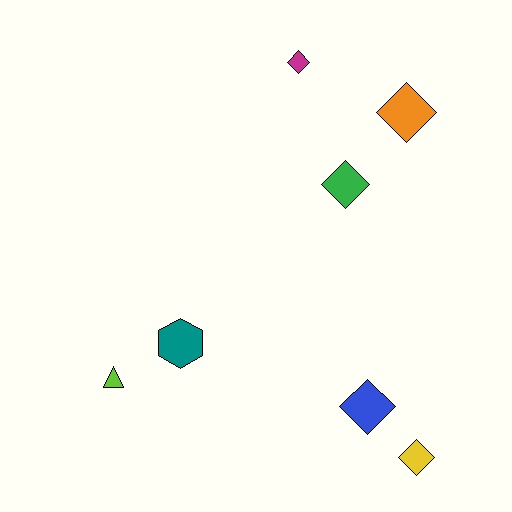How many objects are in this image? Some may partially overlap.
There are 7 objects.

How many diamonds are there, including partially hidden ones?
There are 5 diamonds.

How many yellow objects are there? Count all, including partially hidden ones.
There is 1 yellow object.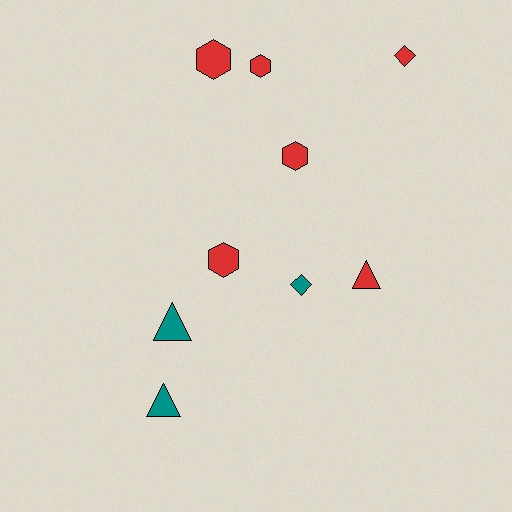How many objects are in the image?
There are 9 objects.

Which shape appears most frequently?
Hexagon, with 4 objects.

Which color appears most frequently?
Red, with 6 objects.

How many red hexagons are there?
There are 4 red hexagons.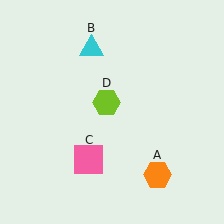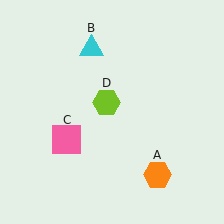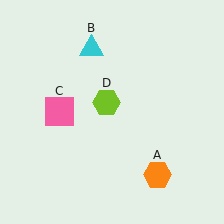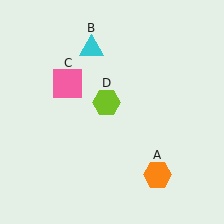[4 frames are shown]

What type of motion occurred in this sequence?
The pink square (object C) rotated clockwise around the center of the scene.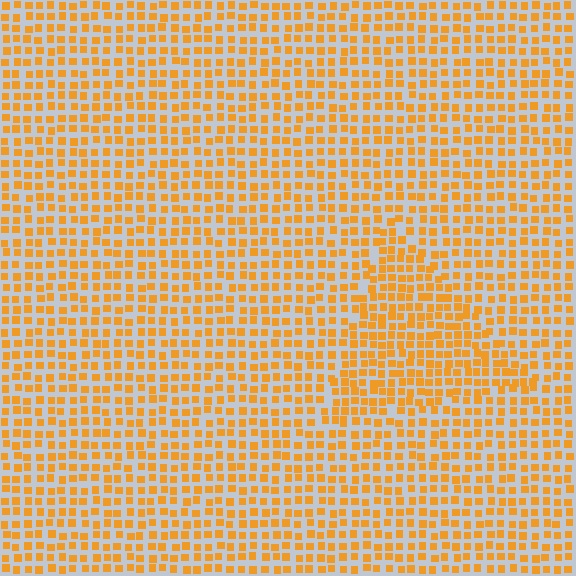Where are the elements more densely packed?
The elements are more densely packed inside the triangle boundary.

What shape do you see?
I see a triangle.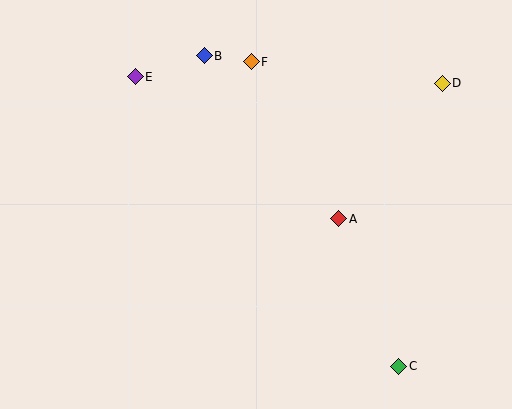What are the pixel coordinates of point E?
Point E is at (135, 77).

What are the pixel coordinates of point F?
Point F is at (251, 62).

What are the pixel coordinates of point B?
Point B is at (204, 56).